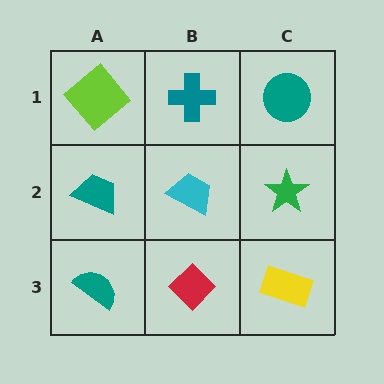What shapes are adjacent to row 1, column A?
A teal trapezoid (row 2, column A), a teal cross (row 1, column B).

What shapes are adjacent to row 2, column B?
A teal cross (row 1, column B), a red diamond (row 3, column B), a teal trapezoid (row 2, column A), a green star (row 2, column C).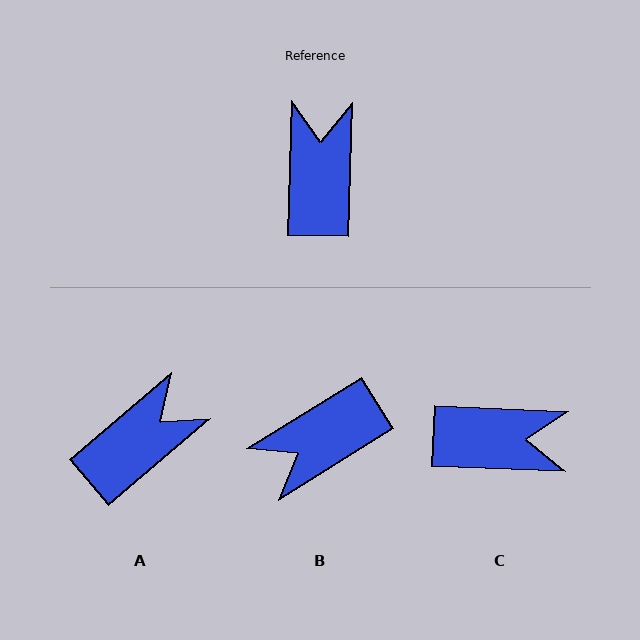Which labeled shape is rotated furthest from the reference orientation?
B, about 124 degrees away.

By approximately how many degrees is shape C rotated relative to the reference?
Approximately 91 degrees clockwise.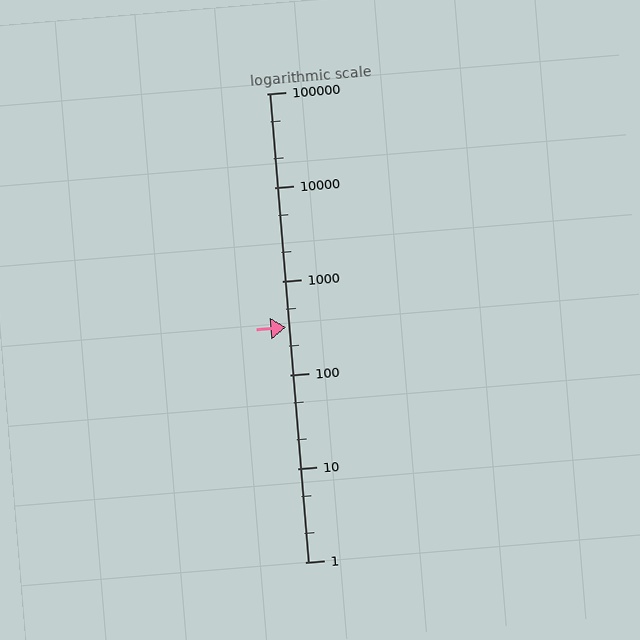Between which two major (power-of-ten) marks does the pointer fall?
The pointer is between 100 and 1000.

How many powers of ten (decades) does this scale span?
The scale spans 5 decades, from 1 to 100000.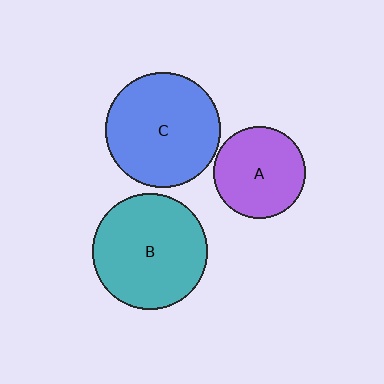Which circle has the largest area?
Circle B (teal).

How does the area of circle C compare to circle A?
Approximately 1.5 times.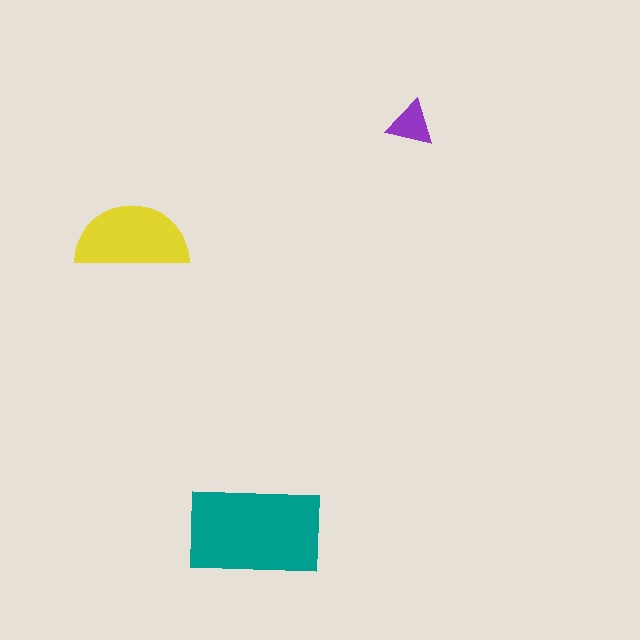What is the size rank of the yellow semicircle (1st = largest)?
2nd.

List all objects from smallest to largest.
The purple triangle, the yellow semicircle, the teal rectangle.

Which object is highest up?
The purple triangle is topmost.